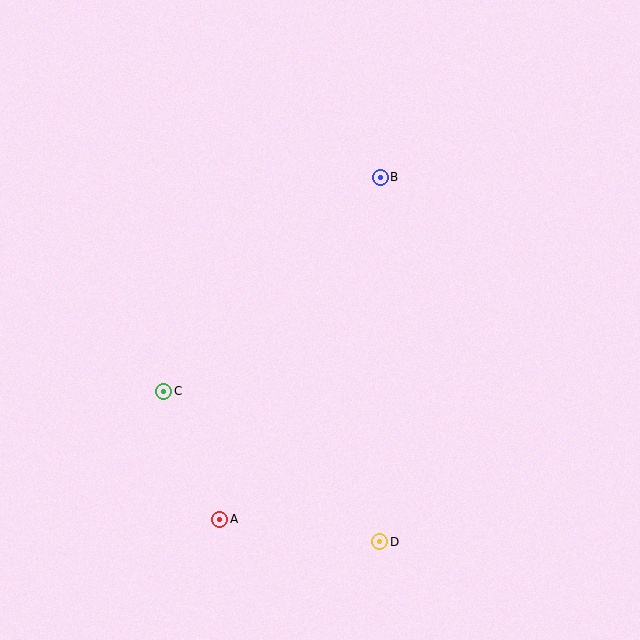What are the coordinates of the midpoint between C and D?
The midpoint between C and D is at (272, 467).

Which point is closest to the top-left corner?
Point B is closest to the top-left corner.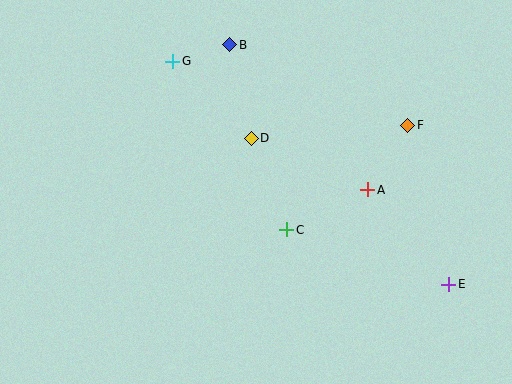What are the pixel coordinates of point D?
Point D is at (251, 138).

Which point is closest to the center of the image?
Point C at (287, 230) is closest to the center.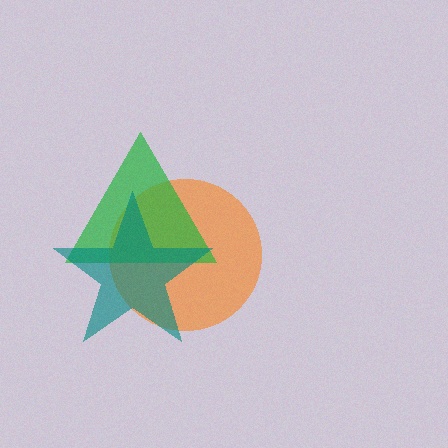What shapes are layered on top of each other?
The layered shapes are: an orange circle, a green triangle, a teal star.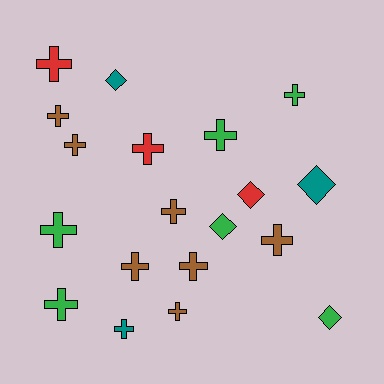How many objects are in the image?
There are 19 objects.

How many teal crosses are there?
There is 1 teal cross.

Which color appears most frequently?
Brown, with 7 objects.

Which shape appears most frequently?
Cross, with 14 objects.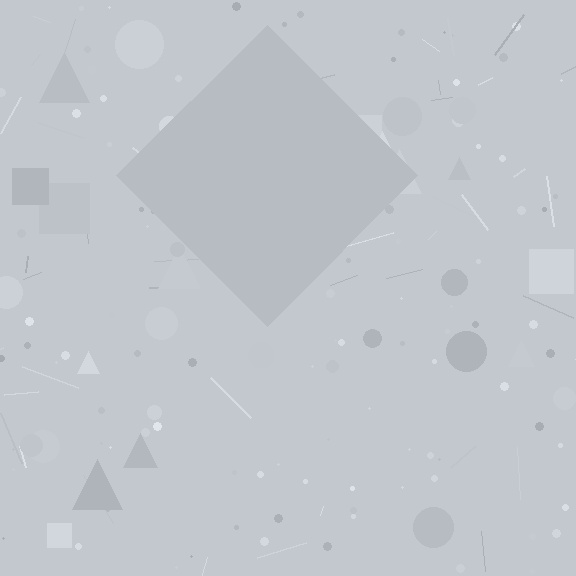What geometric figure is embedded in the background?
A diamond is embedded in the background.